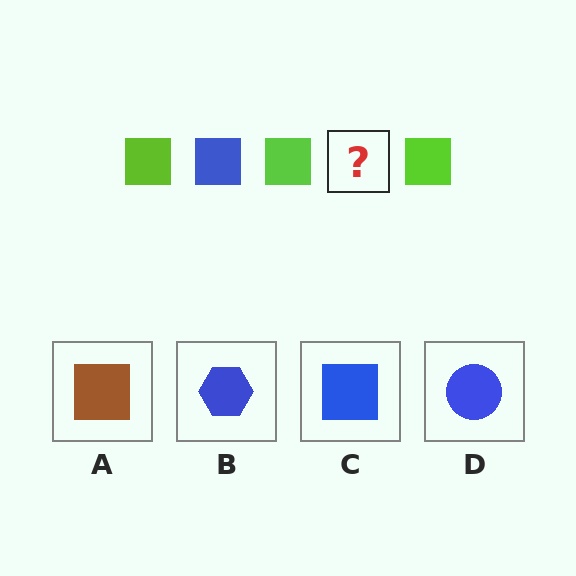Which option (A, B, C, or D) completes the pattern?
C.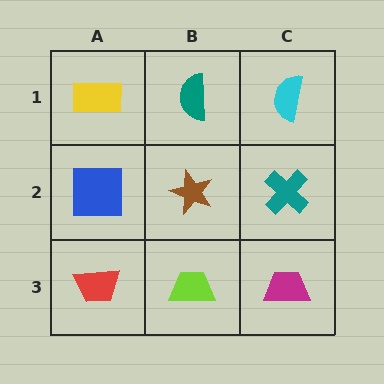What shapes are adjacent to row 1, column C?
A teal cross (row 2, column C), a teal semicircle (row 1, column B).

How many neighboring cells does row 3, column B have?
3.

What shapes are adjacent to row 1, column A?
A blue square (row 2, column A), a teal semicircle (row 1, column B).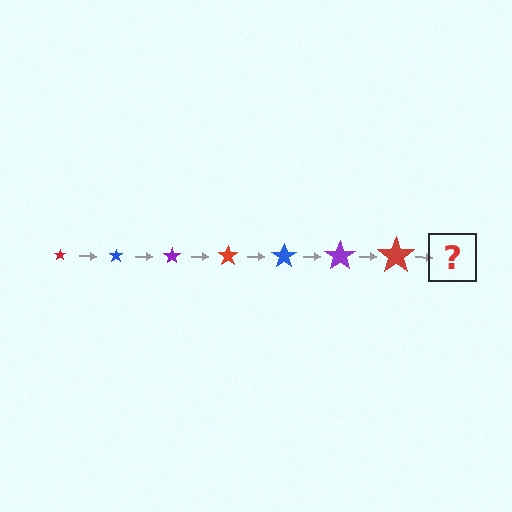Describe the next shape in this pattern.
It should be a blue star, larger than the previous one.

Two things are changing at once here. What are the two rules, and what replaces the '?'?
The two rules are that the star grows larger each step and the color cycles through red, blue, and purple. The '?' should be a blue star, larger than the previous one.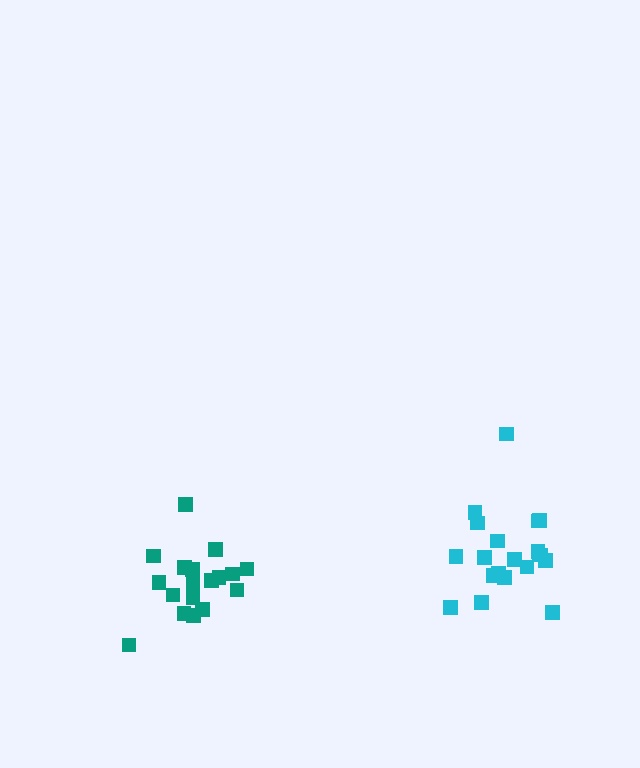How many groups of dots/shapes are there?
There are 2 groups.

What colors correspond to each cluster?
The clusters are colored: cyan, teal.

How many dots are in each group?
Group 1: 20 dots, Group 2: 18 dots (38 total).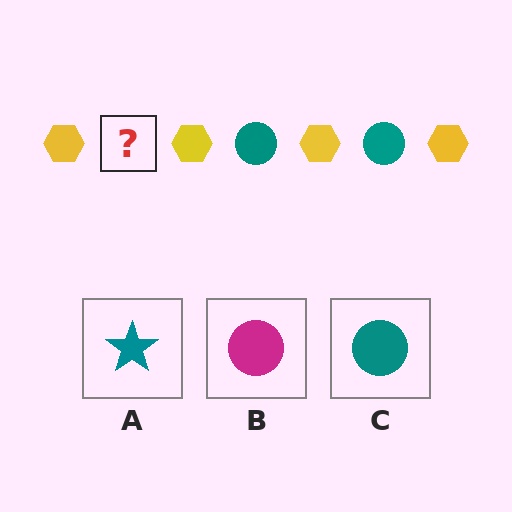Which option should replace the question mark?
Option C.